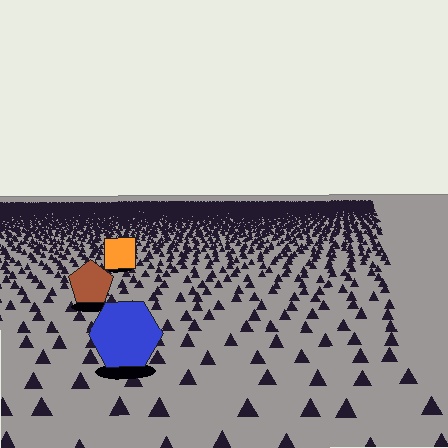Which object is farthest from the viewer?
The orange square is farthest from the viewer. It appears smaller and the ground texture around it is denser.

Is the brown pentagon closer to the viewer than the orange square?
Yes. The brown pentagon is closer — you can tell from the texture gradient: the ground texture is coarser near it.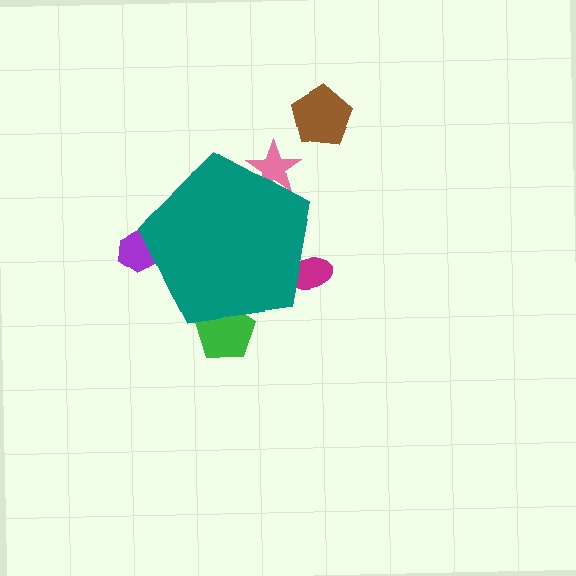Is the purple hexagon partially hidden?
Yes, the purple hexagon is partially hidden behind the teal pentagon.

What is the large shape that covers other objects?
A teal pentagon.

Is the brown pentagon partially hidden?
No, the brown pentagon is fully visible.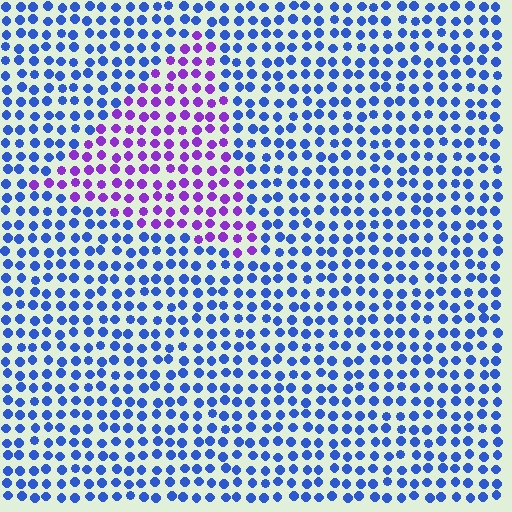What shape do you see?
I see a triangle.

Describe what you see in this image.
The image is filled with small blue elements in a uniform arrangement. A triangle-shaped region is visible where the elements are tinted to a slightly different hue, forming a subtle color boundary.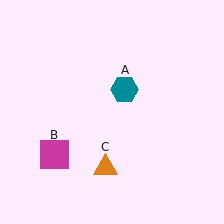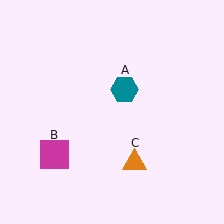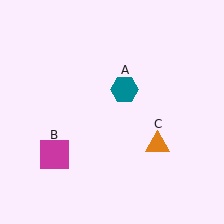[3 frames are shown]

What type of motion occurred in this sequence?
The orange triangle (object C) rotated counterclockwise around the center of the scene.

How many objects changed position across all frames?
1 object changed position: orange triangle (object C).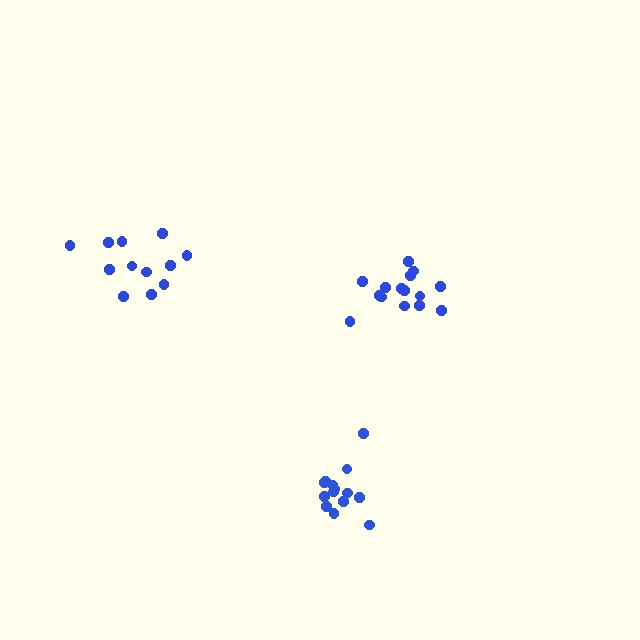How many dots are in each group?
Group 1: 15 dots, Group 2: 15 dots, Group 3: 12 dots (42 total).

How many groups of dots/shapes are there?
There are 3 groups.